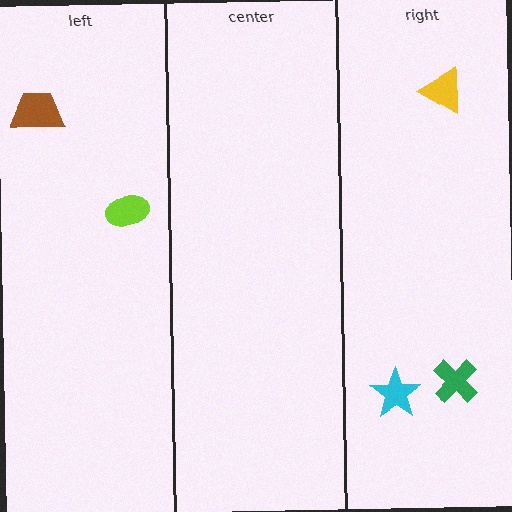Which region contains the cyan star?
The right region.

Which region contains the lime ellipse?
The left region.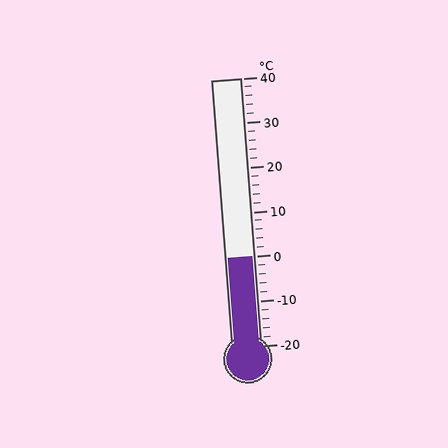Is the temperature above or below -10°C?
The temperature is above -10°C.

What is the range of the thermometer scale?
The thermometer scale ranges from -20°C to 40°C.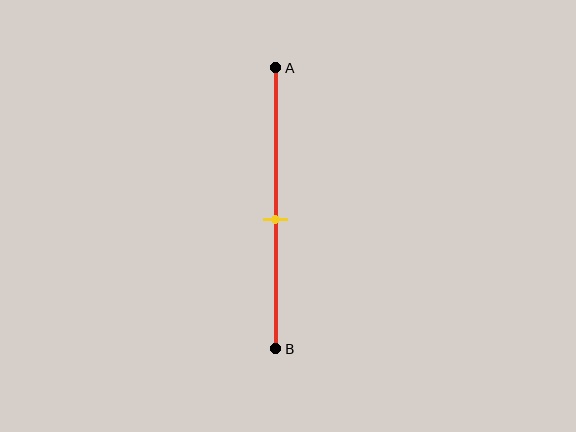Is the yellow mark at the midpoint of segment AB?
No, the mark is at about 55% from A, not at the 50% midpoint.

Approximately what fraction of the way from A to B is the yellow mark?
The yellow mark is approximately 55% of the way from A to B.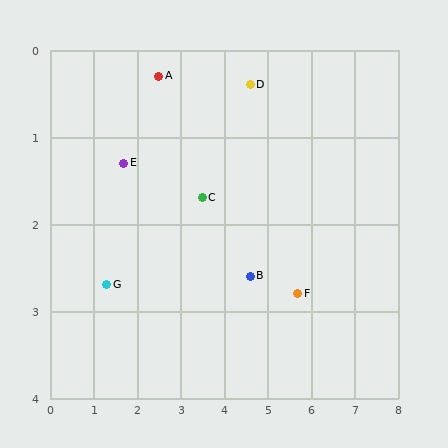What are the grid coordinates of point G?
Point G is at approximately (1.3, 2.7).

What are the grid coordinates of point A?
Point A is at approximately (2.5, 0.3).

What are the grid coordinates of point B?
Point B is at approximately (4.6, 2.6).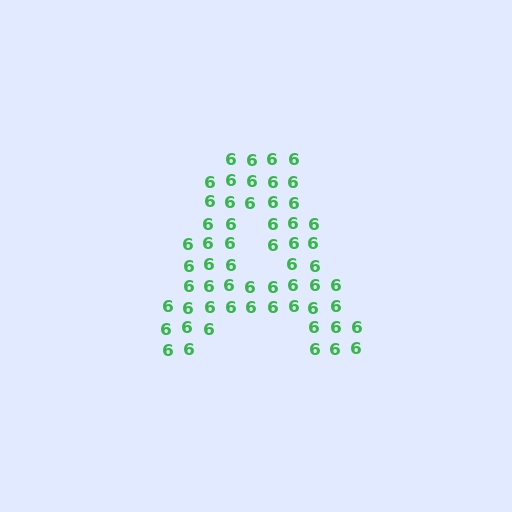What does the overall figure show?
The overall figure shows the letter A.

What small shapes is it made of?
It is made of small digit 6's.